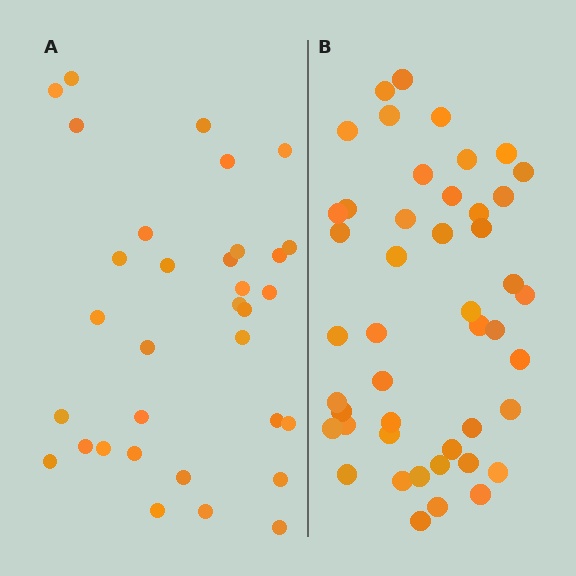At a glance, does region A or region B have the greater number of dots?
Region B (the right region) has more dots.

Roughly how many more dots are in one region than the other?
Region B has approximately 15 more dots than region A.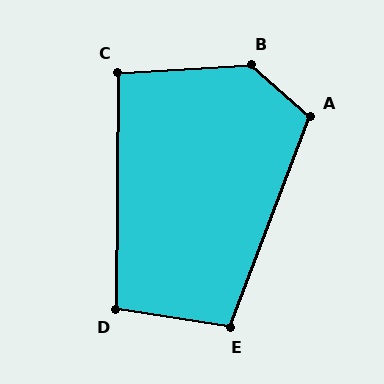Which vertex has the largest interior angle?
B, at approximately 135 degrees.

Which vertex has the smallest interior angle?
C, at approximately 94 degrees.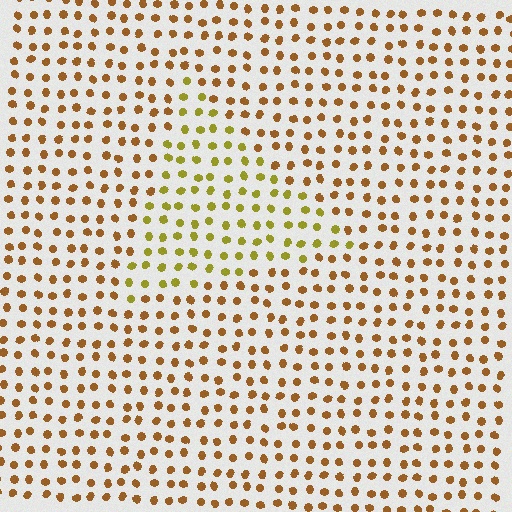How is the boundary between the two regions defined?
The boundary is defined purely by a slight shift in hue (about 32 degrees). Spacing, size, and orientation are identical on both sides.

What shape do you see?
I see a triangle.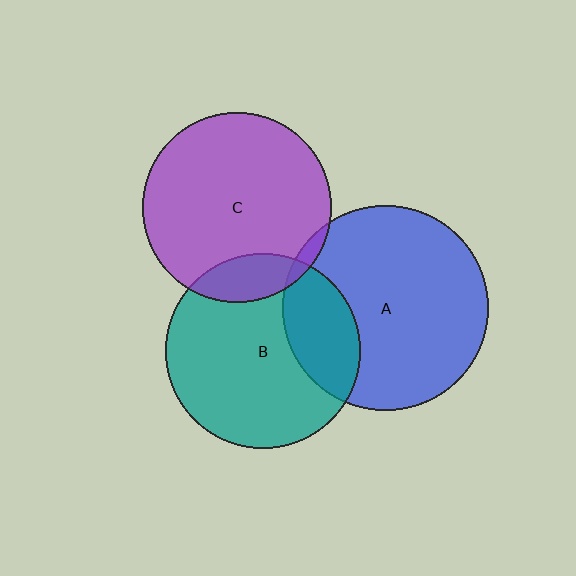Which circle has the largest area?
Circle A (blue).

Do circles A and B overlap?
Yes.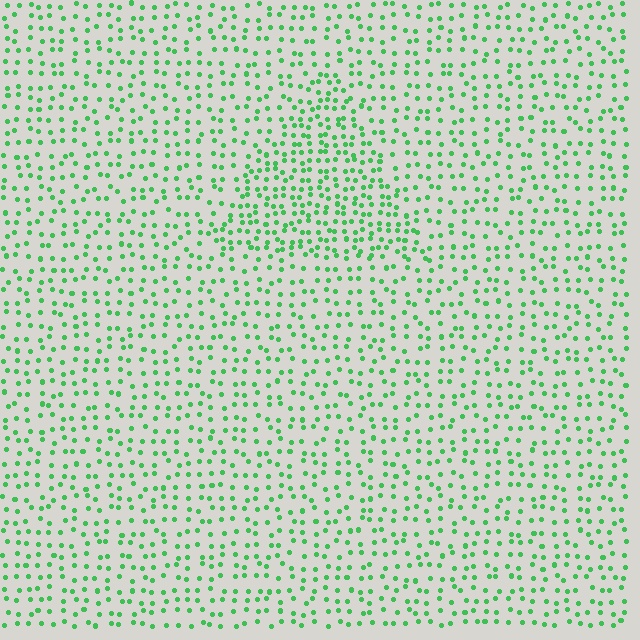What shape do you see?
I see a triangle.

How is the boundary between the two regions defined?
The boundary is defined by a change in element density (approximately 1.7x ratio). All elements are the same color, size, and shape.